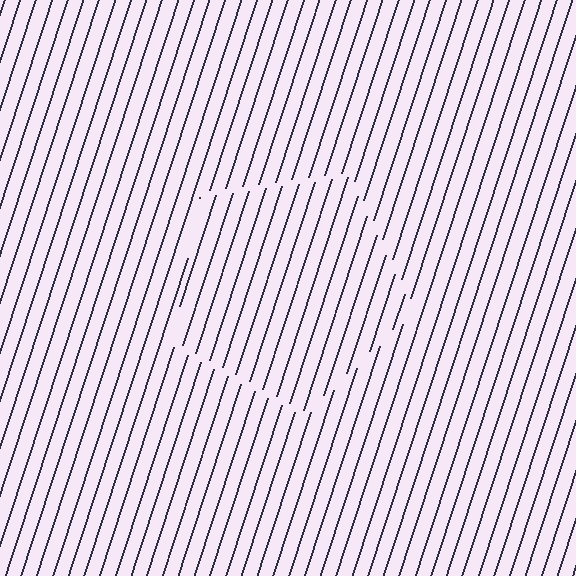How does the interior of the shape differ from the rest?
The interior of the shape contains the same grating, shifted by half a period — the contour is defined by the phase discontinuity where line-ends from the inner and outer gratings abut.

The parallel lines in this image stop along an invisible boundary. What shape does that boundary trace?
An illusory pentagon. The interior of the shape contains the same grating, shifted by half a period — the contour is defined by the phase discontinuity where line-ends from the inner and outer gratings abut.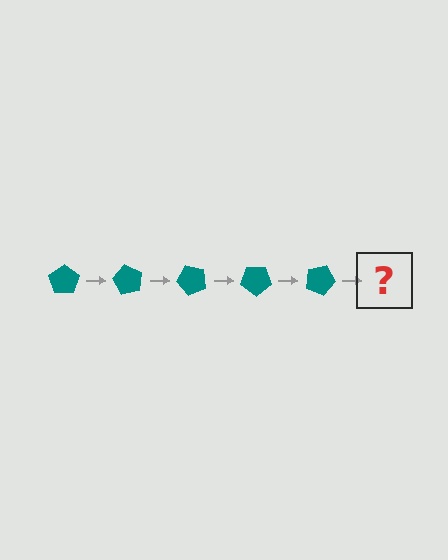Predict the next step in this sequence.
The next step is a teal pentagon rotated 300 degrees.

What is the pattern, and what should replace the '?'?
The pattern is that the pentagon rotates 60 degrees each step. The '?' should be a teal pentagon rotated 300 degrees.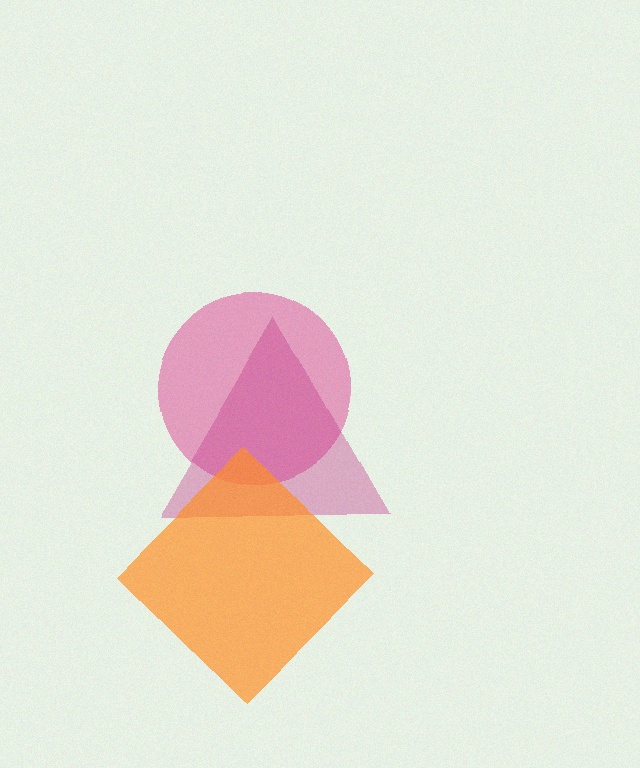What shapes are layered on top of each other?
The layered shapes are: a pink circle, a magenta triangle, an orange diamond.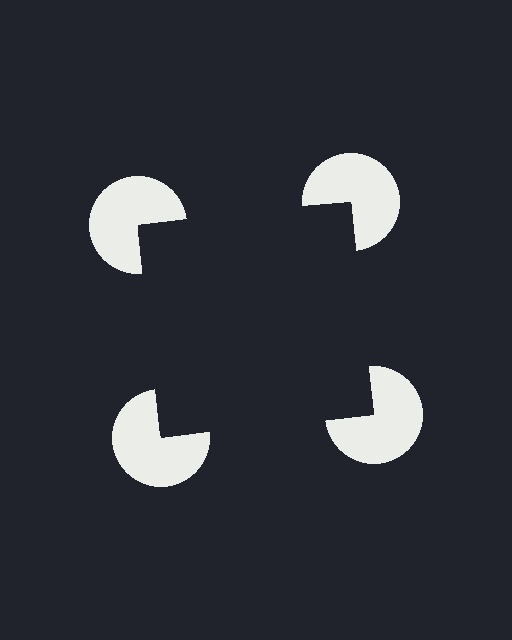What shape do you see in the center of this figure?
An illusory square — its edges are inferred from the aligned wedge cuts in the pac-man discs, not physically drawn.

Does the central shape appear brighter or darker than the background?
It typically appears slightly darker than the background, even though no actual brightness change is drawn.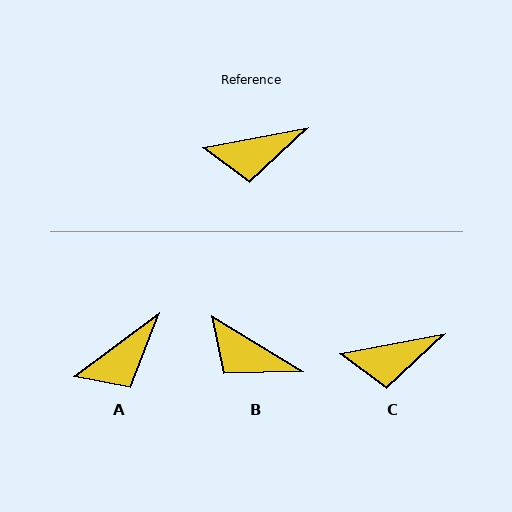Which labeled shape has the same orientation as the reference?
C.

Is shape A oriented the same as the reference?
No, it is off by about 26 degrees.